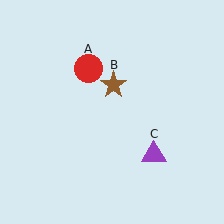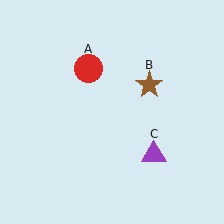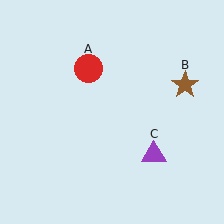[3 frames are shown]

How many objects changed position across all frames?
1 object changed position: brown star (object B).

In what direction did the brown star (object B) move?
The brown star (object B) moved right.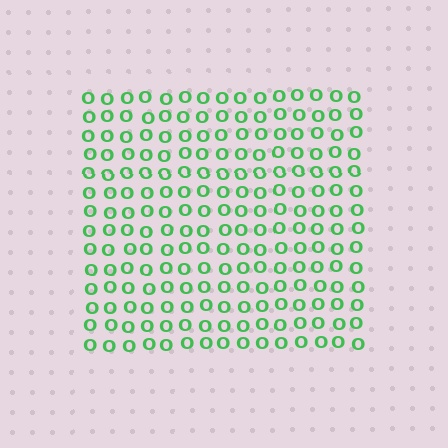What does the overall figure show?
The overall figure shows a square.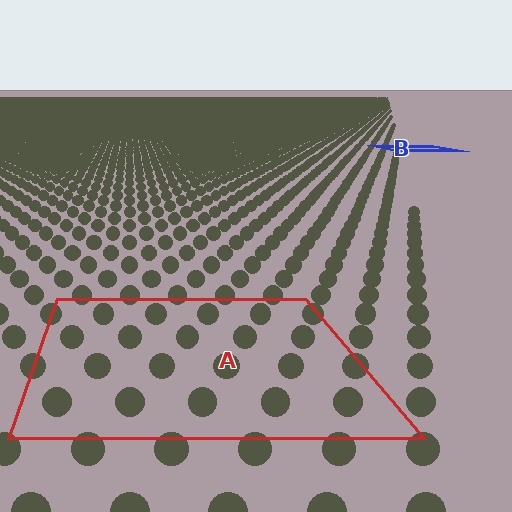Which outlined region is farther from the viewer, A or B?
Region B is farther from the viewer — the texture elements inside it appear smaller and more densely packed.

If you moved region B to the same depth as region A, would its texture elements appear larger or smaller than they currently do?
They would appear larger. At a closer depth, the same texture elements are projected at a bigger on-screen size.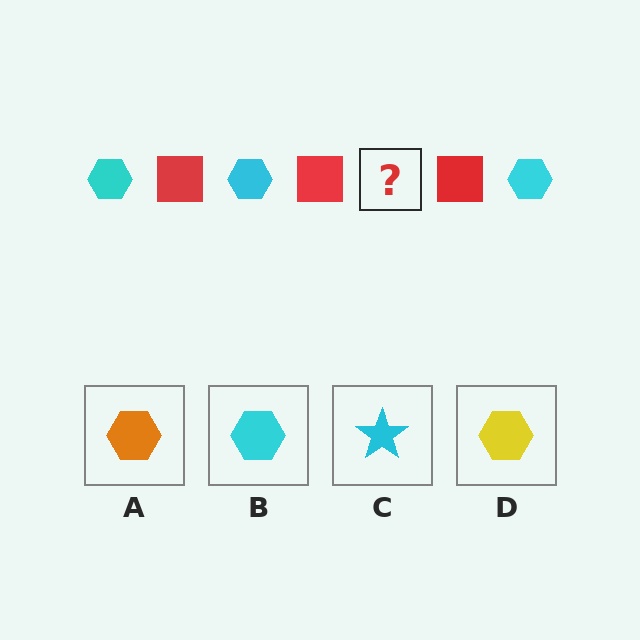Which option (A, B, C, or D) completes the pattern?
B.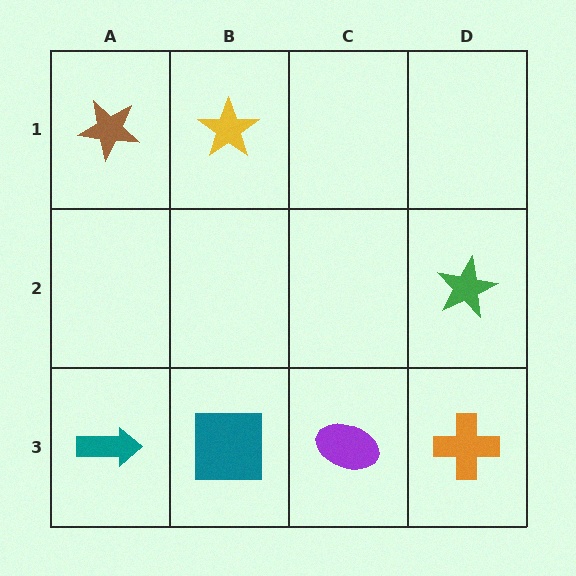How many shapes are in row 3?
4 shapes.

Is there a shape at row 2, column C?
No, that cell is empty.